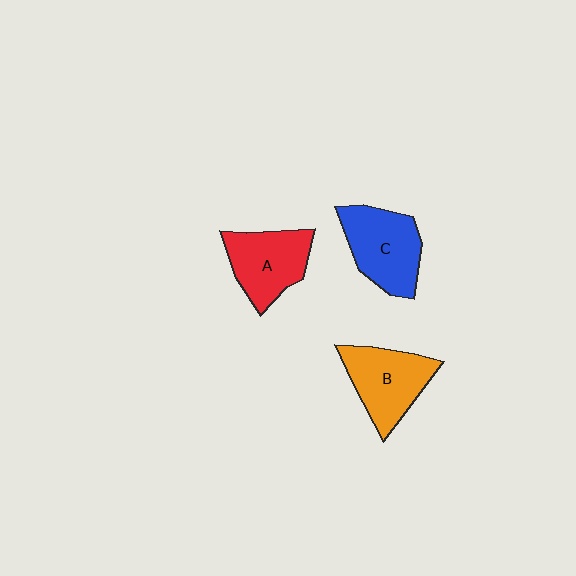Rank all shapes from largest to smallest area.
From largest to smallest: C (blue), B (orange), A (red).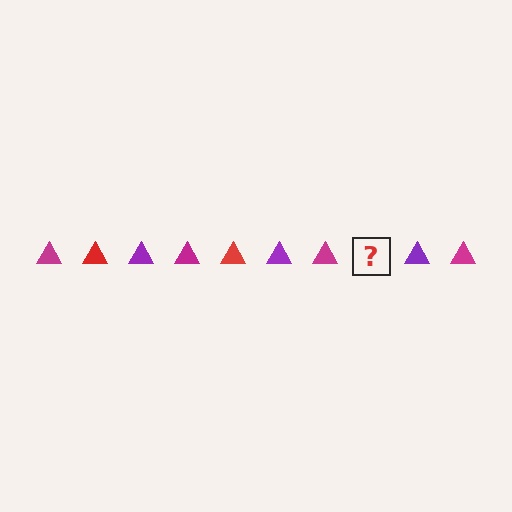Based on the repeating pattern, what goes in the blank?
The blank should be a red triangle.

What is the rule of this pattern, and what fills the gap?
The rule is that the pattern cycles through magenta, red, purple triangles. The gap should be filled with a red triangle.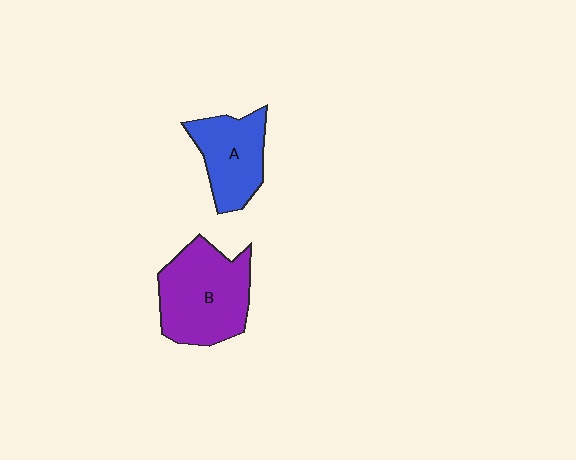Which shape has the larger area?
Shape B (purple).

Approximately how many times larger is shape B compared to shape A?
Approximately 1.4 times.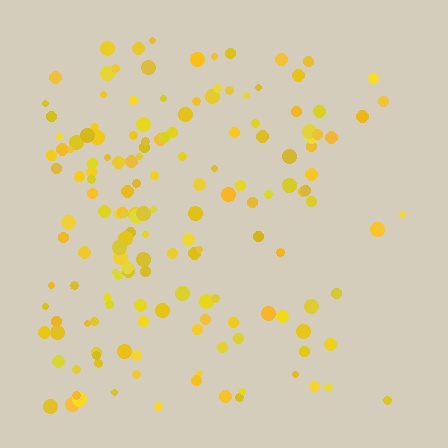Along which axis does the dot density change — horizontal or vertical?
Horizontal.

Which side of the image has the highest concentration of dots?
The left.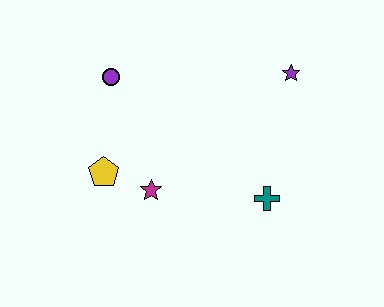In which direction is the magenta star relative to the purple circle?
The magenta star is below the purple circle.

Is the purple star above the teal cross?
Yes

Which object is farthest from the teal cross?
The purple circle is farthest from the teal cross.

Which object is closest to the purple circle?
The yellow pentagon is closest to the purple circle.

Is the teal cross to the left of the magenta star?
No